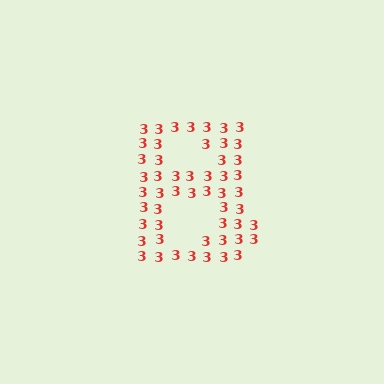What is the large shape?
The large shape is the letter B.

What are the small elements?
The small elements are digit 3's.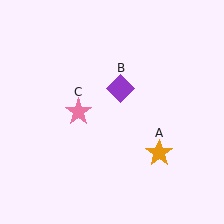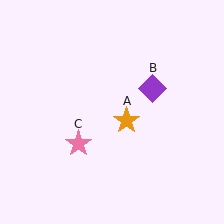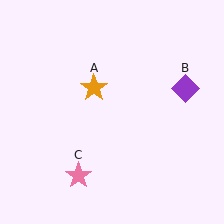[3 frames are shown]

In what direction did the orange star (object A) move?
The orange star (object A) moved up and to the left.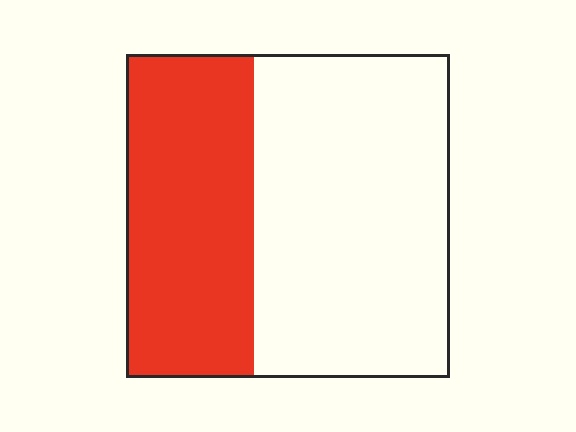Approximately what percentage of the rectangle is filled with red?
Approximately 40%.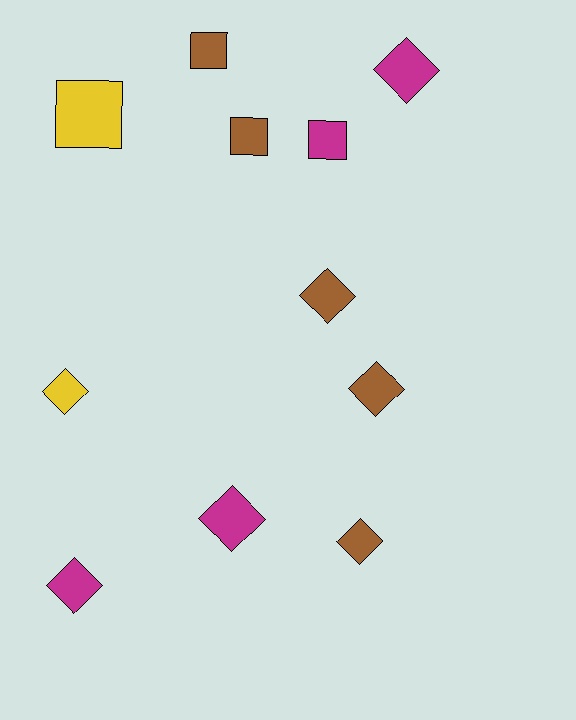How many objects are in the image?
There are 11 objects.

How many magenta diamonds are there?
There are 3 magenta diamonds.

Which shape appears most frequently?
Diamond, with 7 objects.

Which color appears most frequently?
Brown, with 5 objects.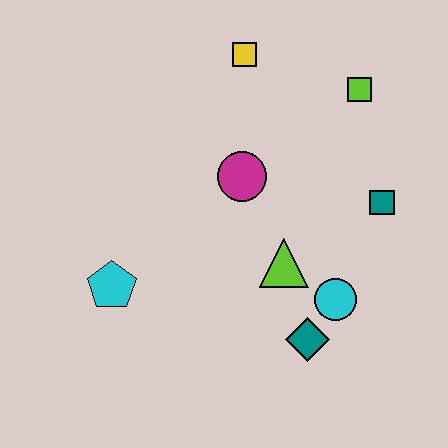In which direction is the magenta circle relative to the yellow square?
The magenta circle is below the yellow square.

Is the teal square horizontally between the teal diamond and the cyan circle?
No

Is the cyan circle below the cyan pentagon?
Yes